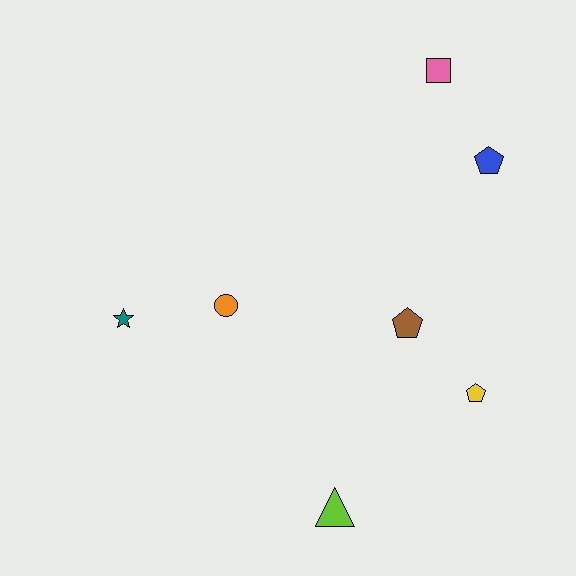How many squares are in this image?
There is 1 square.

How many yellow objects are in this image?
There is 1 yellow object.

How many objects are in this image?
There are 7 objects.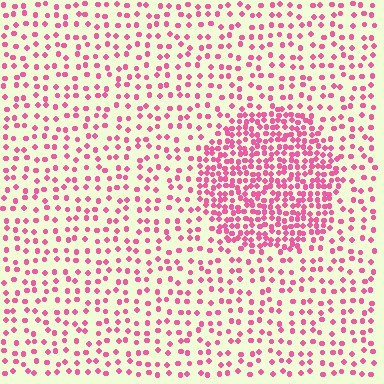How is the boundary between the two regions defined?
The boundary is defined by a change in element density (approximately 2.4x ratio). All elements are the same color, size, and shape.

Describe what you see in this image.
The image contains small pink elements arranged at two different densities. A circle-shaped region is visible where the elements are more densely packed than the surrounding area.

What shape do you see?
I see a circle.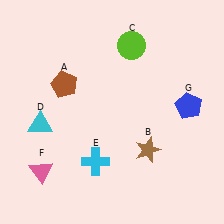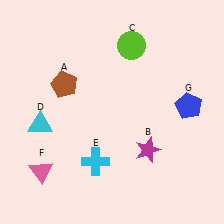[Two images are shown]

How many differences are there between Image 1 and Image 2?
There is 1 difference between the two images.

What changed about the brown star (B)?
In Image 1, B is brown. In Image 2, it changed to magenta.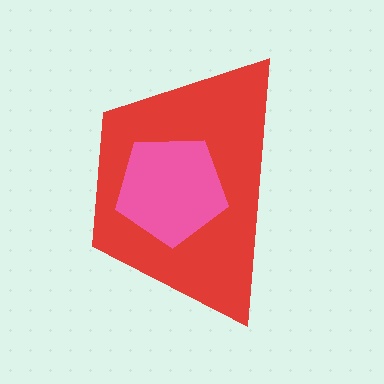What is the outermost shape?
The red trapezoid.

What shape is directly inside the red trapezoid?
The pink pentagon.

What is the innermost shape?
The pink pentagon.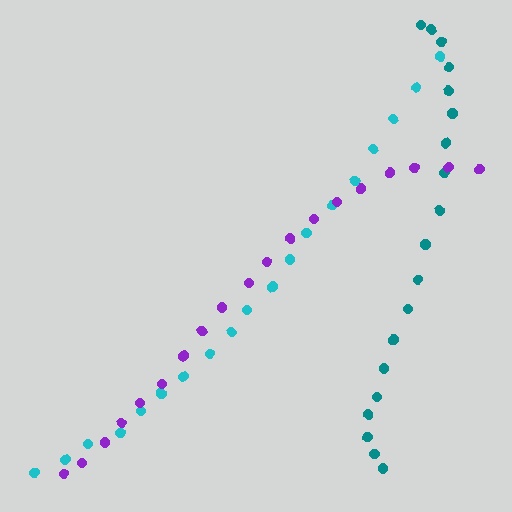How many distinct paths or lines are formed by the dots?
There are 3 distinct paths.